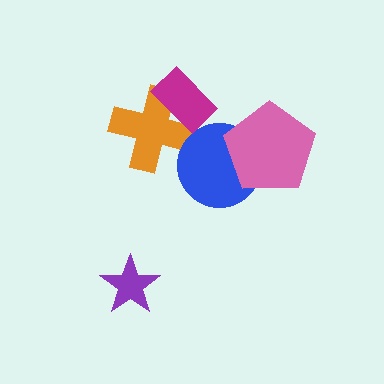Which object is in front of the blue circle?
The pink pentagon is in front of the blue circle.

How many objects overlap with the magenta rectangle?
1 object overlaps with the magenta rectangle.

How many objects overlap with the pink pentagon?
1 object overlaps with the pink pentagon.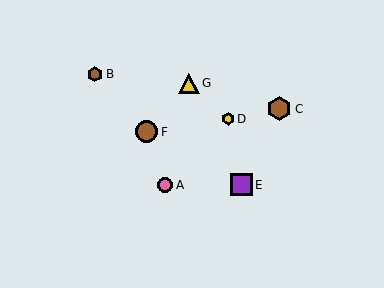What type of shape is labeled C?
Shape C is a brown hexagon.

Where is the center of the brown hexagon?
The center of the brown hexagon is at (95, 74).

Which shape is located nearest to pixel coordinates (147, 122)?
The brown circle (labeled F) at (147, 132) is nearest to that location.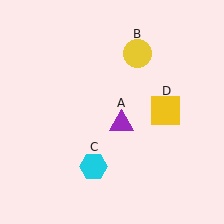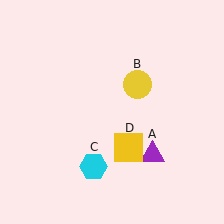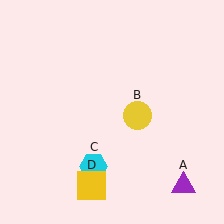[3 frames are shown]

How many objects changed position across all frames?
3 objects changed position: purple triangle (object A), yellow circle (object B), yellow square (object D).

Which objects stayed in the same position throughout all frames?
Cyan hexagon (object C) remained stationary.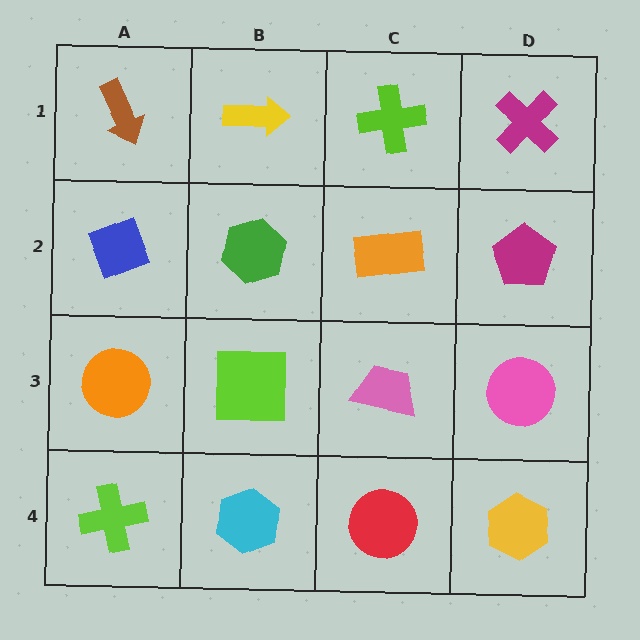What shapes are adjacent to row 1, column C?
An orange rectangle (row 2, column C), a yellow arrow (row 1, column B), a magenta cross (row 1, column D).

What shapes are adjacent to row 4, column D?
A pink circle (row 3, column D), a red circle (row 4, column C).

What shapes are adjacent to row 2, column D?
A magenta cross (row 1, column D), a pink circle (row 3, column D), an orange rectangle (row 2, column C).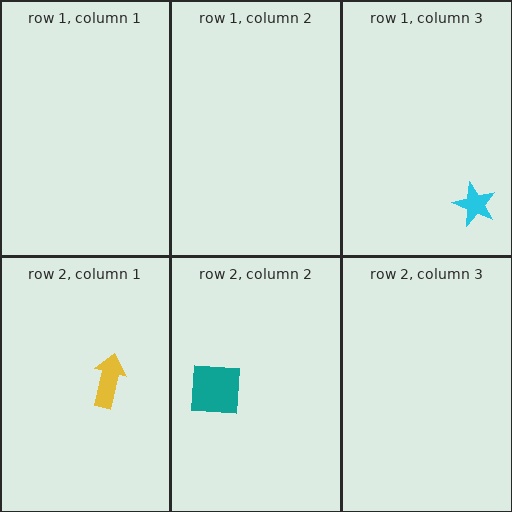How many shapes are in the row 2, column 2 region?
1.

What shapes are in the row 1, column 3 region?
The cyan star.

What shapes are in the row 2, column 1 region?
The yellow arrow.